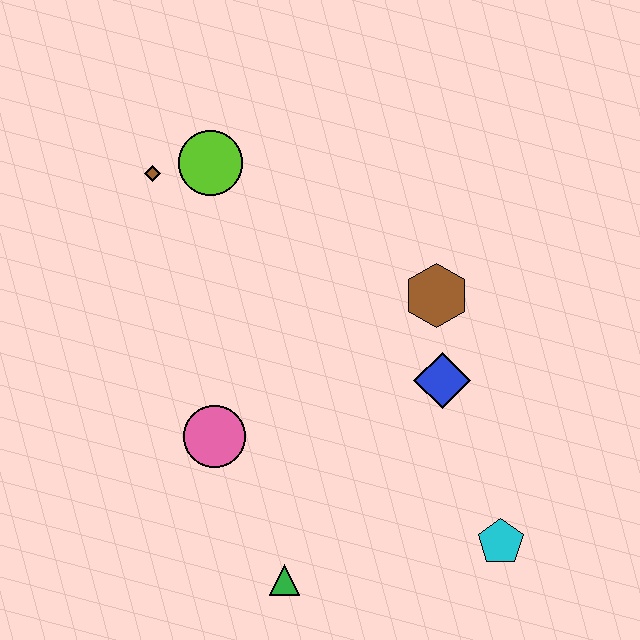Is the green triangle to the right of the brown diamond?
Yes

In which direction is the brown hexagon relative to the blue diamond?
The brown hexagon is above the blue diamond.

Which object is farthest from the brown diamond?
The cyan pentagon is farthest from the brown diamond.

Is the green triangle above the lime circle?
No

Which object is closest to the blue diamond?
The brown hexagon is closest to the blue diamond.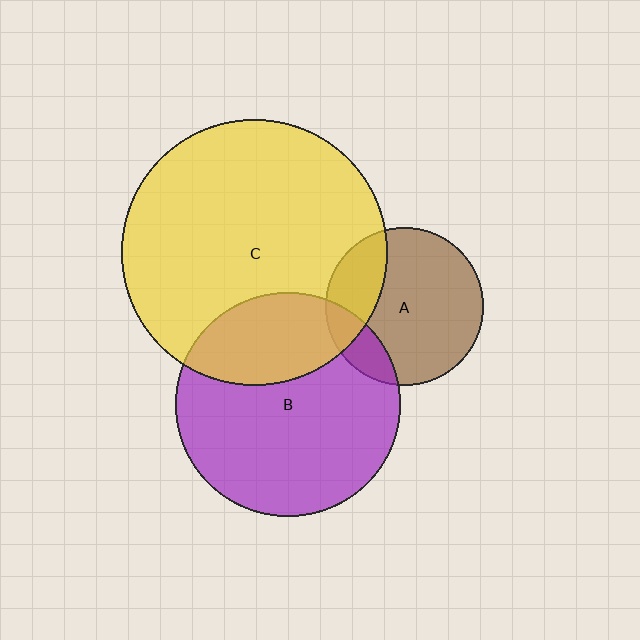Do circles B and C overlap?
Yes.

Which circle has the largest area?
Circle C (yellow).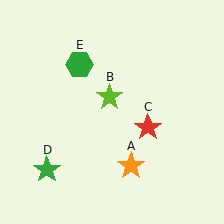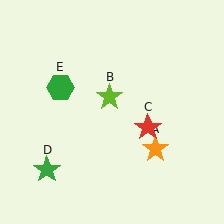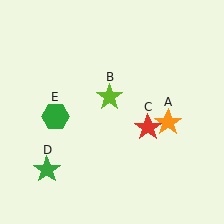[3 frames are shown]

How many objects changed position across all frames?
2 objects changed position: orange star (object A), green hexagon (object E).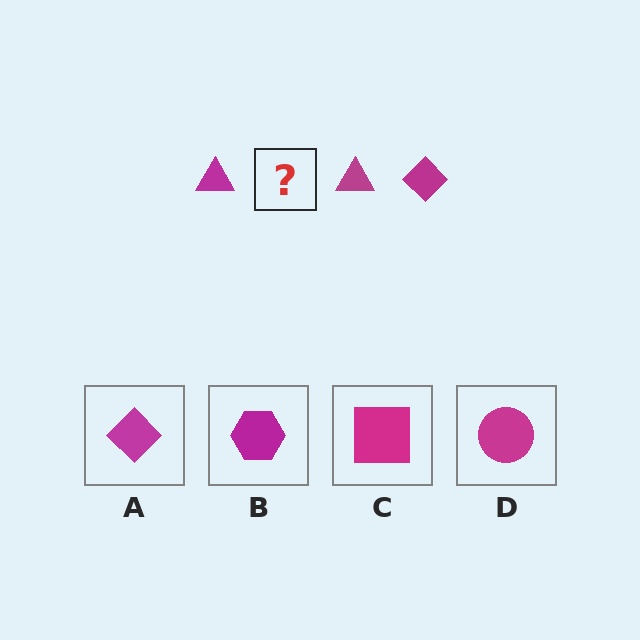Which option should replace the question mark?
Option A.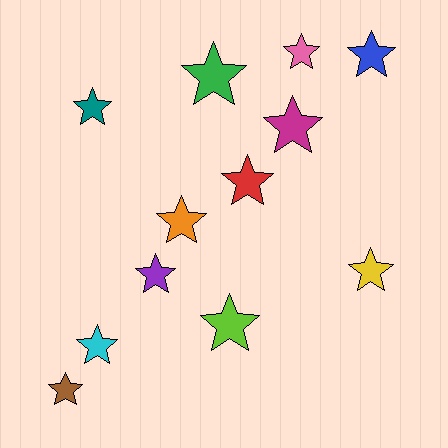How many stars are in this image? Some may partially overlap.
There are 12 stars.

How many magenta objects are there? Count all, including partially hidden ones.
There is 1 magenta object.